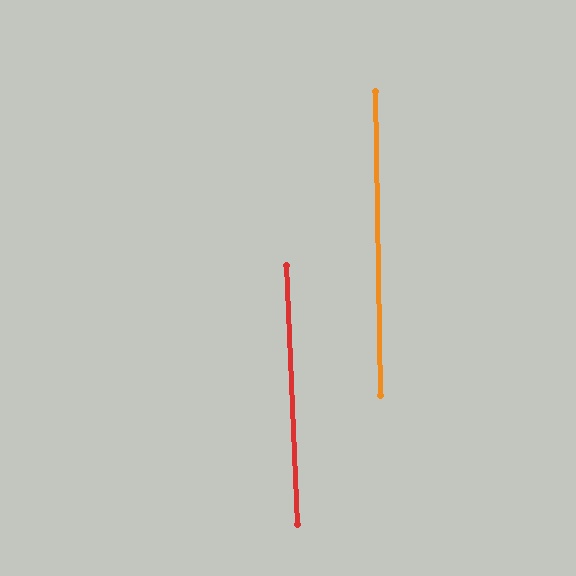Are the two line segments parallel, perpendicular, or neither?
Parallel — their directions differ by only 1.4°.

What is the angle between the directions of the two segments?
Approximately 1 degree.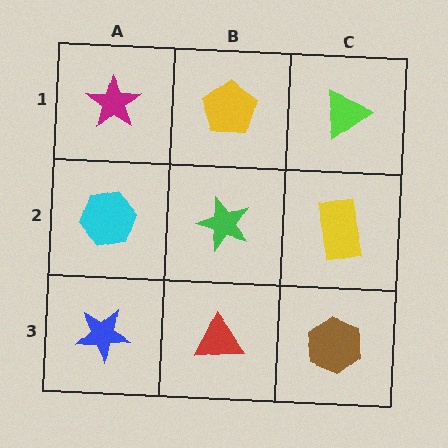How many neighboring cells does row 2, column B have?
4.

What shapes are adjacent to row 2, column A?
A magenta star (row 1, column A), a blue star (row 3, column A), a green star (row 2, column B).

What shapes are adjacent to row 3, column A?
A cyan hexagon (row 2, column A), a red triangle (row 3, column B).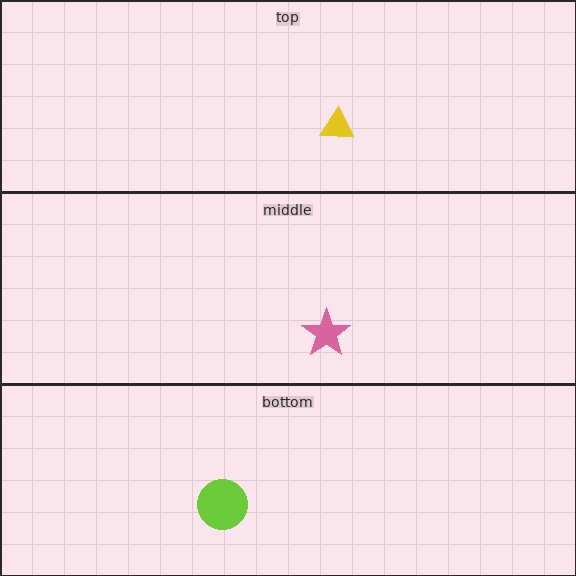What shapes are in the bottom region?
The lime circle.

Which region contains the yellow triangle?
The top region.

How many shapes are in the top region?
1.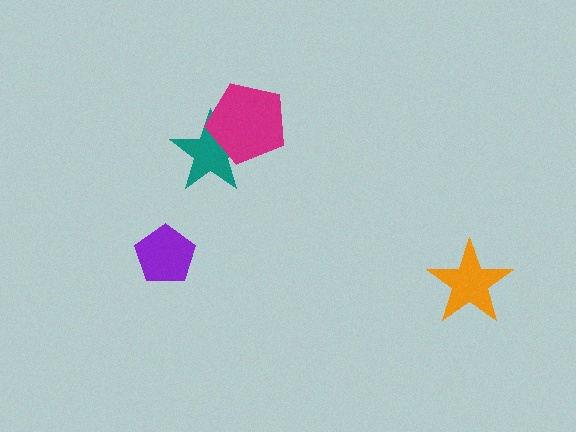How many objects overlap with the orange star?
0 objects overlap with the orange star.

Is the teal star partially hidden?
Yes, it is partially covered by another shape.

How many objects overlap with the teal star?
1 object overlaps with the teal star.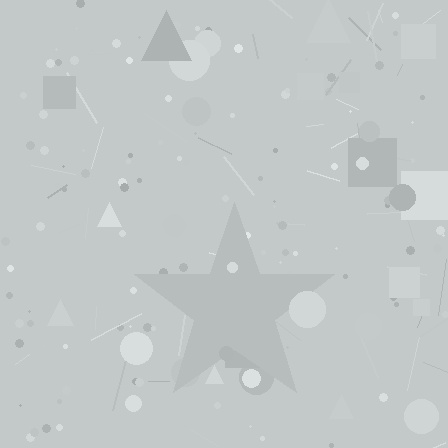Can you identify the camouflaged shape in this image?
The camouflaged shape is a star.